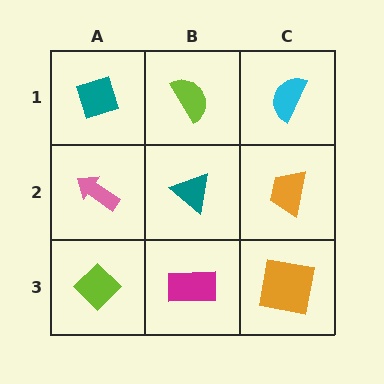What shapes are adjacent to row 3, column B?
A teal triangle (row 2, column B), a lime diamond (row 3, column A), an orange square (row 3, column C).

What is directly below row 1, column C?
An orange trapezoid.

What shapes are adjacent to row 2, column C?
A cyan semicircle (row 1, column C), an orange square (row 3, column C), a teal triangle (row 2, column B).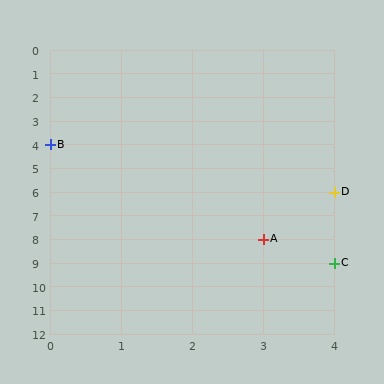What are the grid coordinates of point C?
Point C is at grid coordinates (4, 9).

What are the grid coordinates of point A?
Point A is at grid coordinates (3, 8).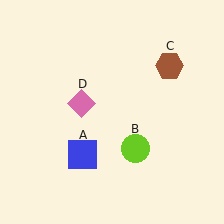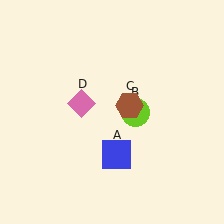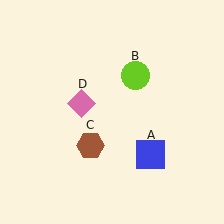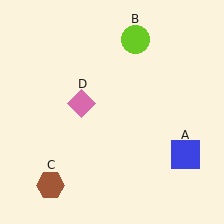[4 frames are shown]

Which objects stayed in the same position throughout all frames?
Pink diamond (object D) remained stationary.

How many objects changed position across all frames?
3 objects changed position: blue square (object A), lime circle (object B), brown hexagon (object C).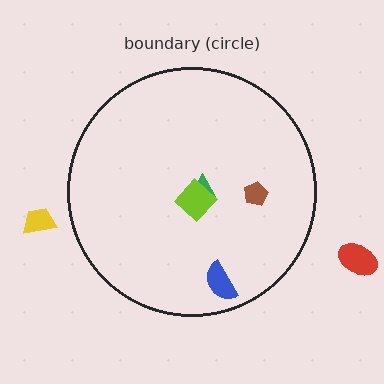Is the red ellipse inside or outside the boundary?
Outside.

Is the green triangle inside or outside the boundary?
Inside.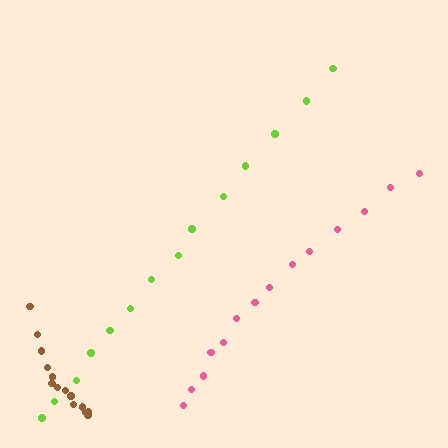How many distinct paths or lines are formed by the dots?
There are 3 distinct paths.